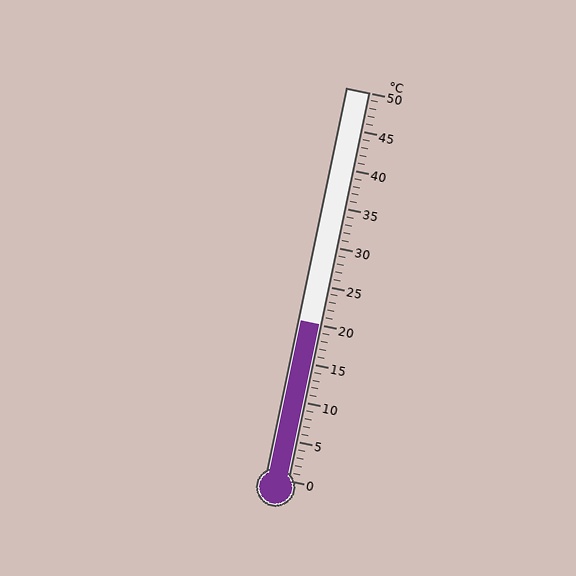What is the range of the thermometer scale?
The thermometer scale ranges from 0°C to 50°C.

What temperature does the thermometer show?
The thermometer shows approximately 20°C.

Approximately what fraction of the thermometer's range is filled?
The thermometer is filled to approximately 40% of its range.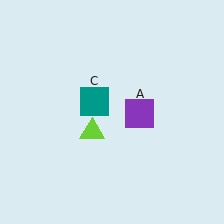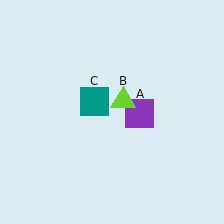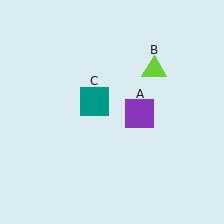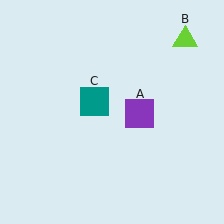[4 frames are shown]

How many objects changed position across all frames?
1 object changed position: lime triangle (object B).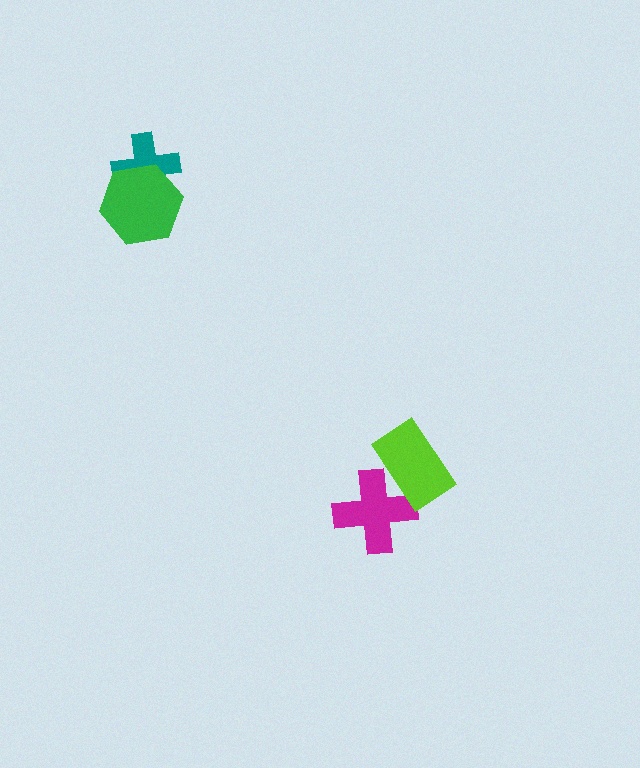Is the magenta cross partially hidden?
Yes, it is partially covered by another shape.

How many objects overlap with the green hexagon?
1 object overlaps with the green hexagon.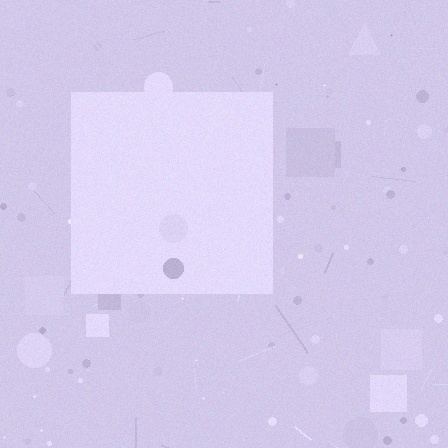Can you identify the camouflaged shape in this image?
The camouflaged shape is a square.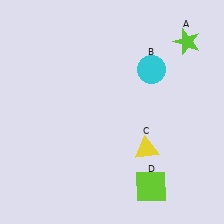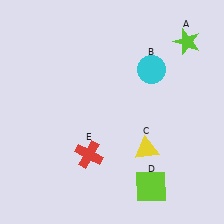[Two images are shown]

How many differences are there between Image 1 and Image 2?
There is 1 difference between the two images.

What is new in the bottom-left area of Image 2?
A red cross (E) was added in the bottom-left area of Image 2.